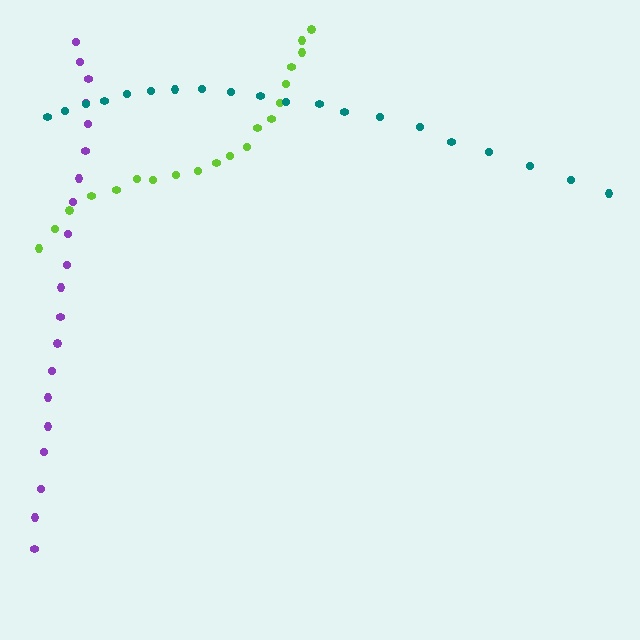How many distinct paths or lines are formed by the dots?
There are 3 distinct paths.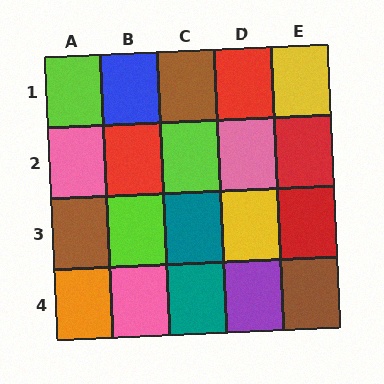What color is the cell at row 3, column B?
Lime.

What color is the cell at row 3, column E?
Red.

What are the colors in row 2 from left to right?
Pink, red, lime, pink, red.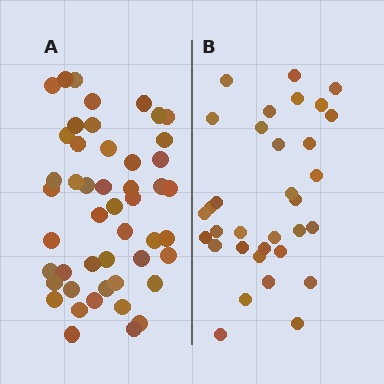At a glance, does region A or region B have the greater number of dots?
Region A (the left region) has more dots.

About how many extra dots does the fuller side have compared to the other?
Region A has approximately 15 more dots than region B.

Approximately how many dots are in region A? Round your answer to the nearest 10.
About 50 dots. (The exact count is 48, which rounds to 50.)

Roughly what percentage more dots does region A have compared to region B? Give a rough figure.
About 45% more.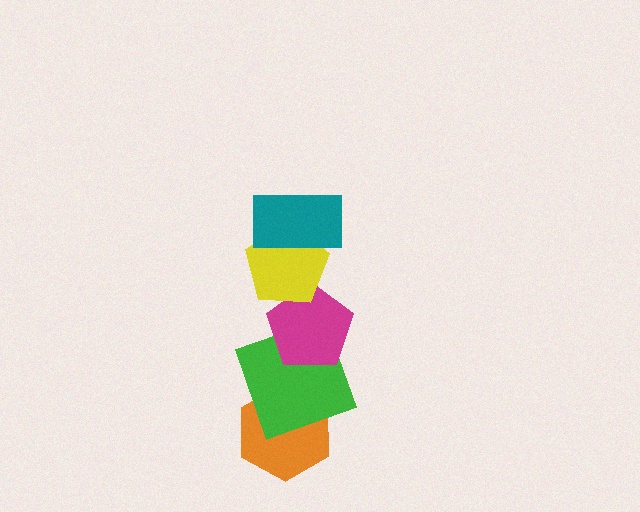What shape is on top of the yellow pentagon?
The teal rectangle is on top of the yellow pentagon.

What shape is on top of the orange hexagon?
The green square is on top of the orange hexagon.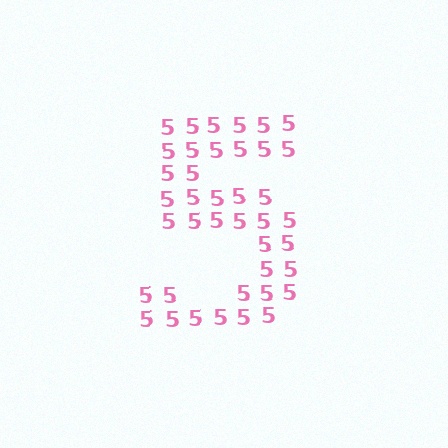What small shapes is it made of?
It is made of small digit 5's.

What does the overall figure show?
The overall figure shows the digit 5.